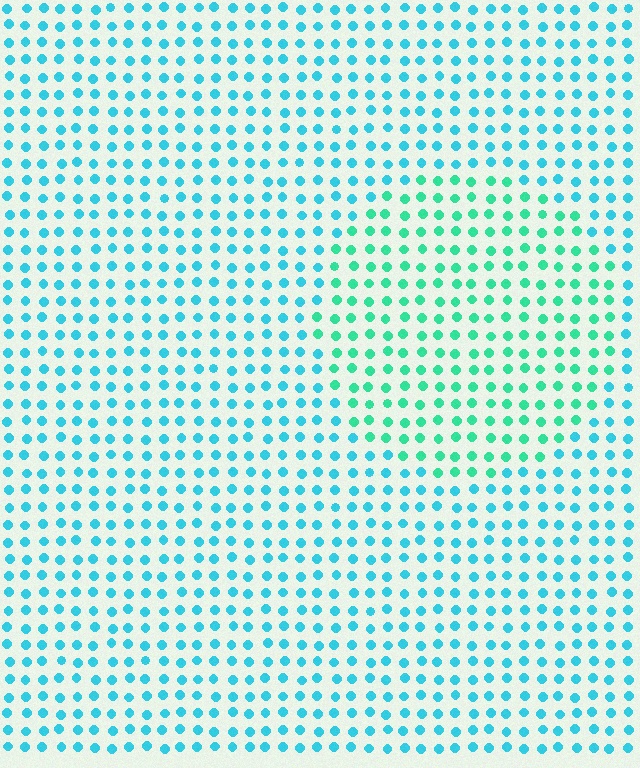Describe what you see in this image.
The image is filled with small cyan elements in a uniform arrangement. A circle-shaped region is visible where the elements are tinted to a slightly different hue, forming a subtle color boundary.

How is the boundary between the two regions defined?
The boundary is defined purely by a slight shift in hue (about 32 degrees). Spacing, size, and orientation are identical on both sides.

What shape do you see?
I see a circle.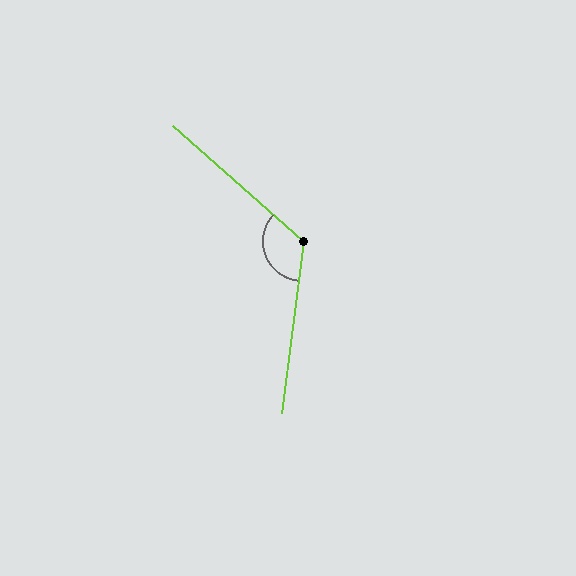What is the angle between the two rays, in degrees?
Approximately 124 degrees.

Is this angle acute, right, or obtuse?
It is obtuse.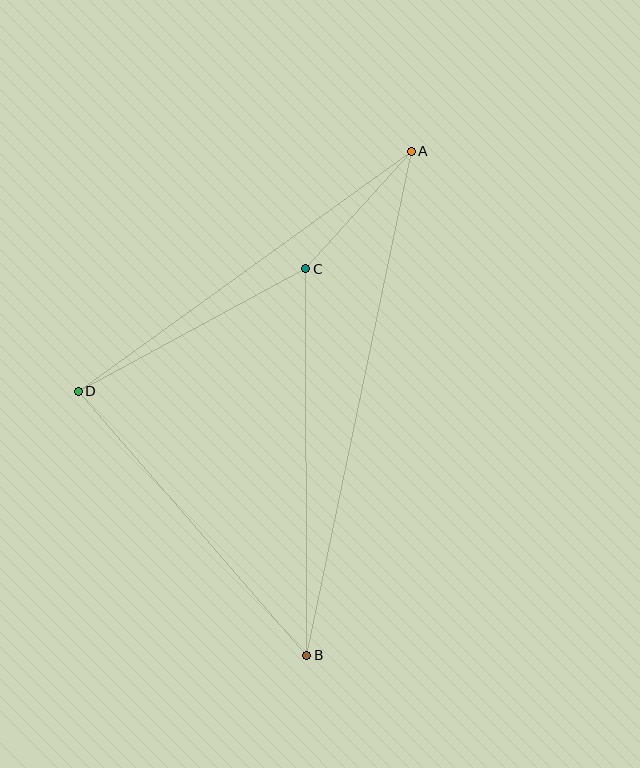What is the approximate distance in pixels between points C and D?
The distance between C and D is approximately 258 pixels.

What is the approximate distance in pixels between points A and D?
The distance between A and D is approximately 410 pixels.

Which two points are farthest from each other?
Points A and B are farthest from each other.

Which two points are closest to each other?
Points A and C are closest to each other.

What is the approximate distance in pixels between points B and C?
The distance between B and C is approximately 386 pixels.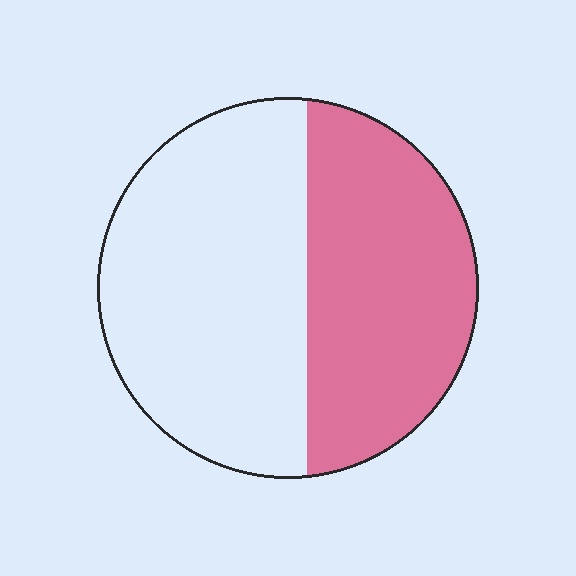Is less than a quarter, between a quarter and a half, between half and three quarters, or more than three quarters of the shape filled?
Between a quarter and a half.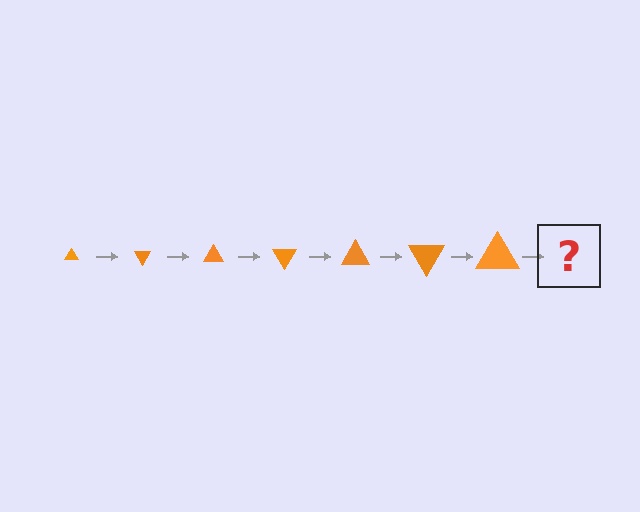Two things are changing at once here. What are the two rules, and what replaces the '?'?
The two rules are that the triangle grows larger each step and it rotates 60 degrees each step. The '?' should be a triangle, larger than the previous one and rotated 420 degrees from the start.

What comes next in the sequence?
The next element should be a triangle, larger than the previous one and rotated 420 degrees from the start.